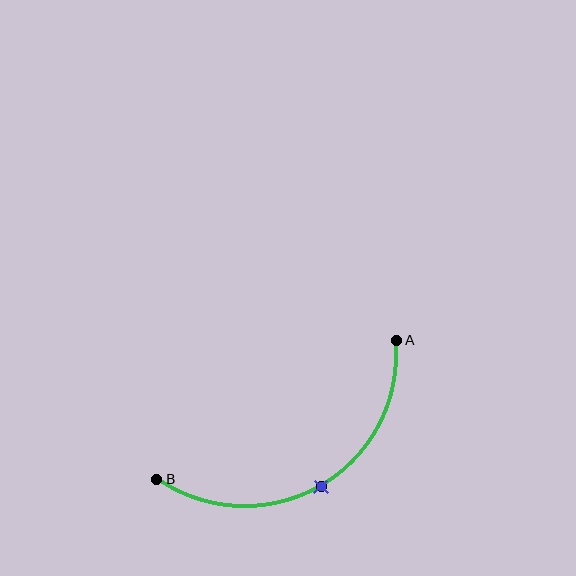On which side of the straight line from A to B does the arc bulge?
The arc bulges below the straight line connecting A and B.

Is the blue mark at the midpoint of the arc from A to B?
Yes. The blue mark lies on the arc at equal arc-length from both A and B — it is the arc midpoint.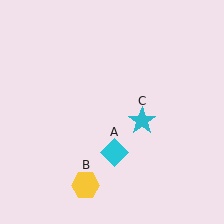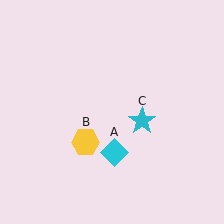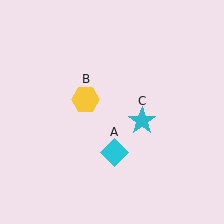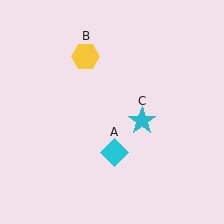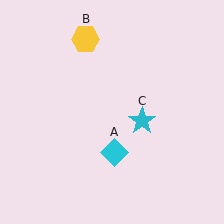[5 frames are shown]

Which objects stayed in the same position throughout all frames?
Cyan diamond (object A) and cyan star (object C) remained stationary.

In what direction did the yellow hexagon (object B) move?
The yellow hexagon (object B) moved up.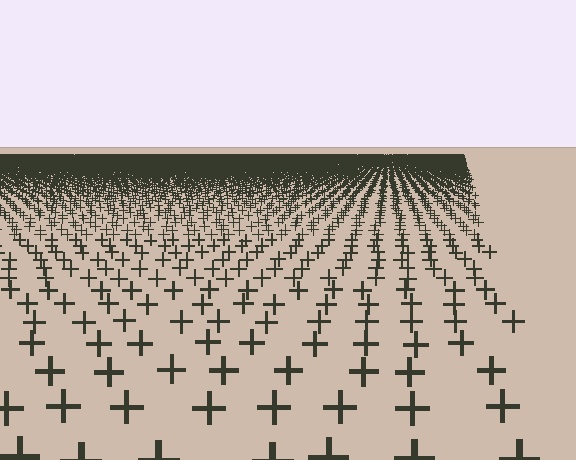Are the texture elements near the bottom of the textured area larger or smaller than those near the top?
Larger. Near the bottom, elements are closer to the viewer and appear at a bigger on-screen size.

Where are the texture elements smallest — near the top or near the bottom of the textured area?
Near the top.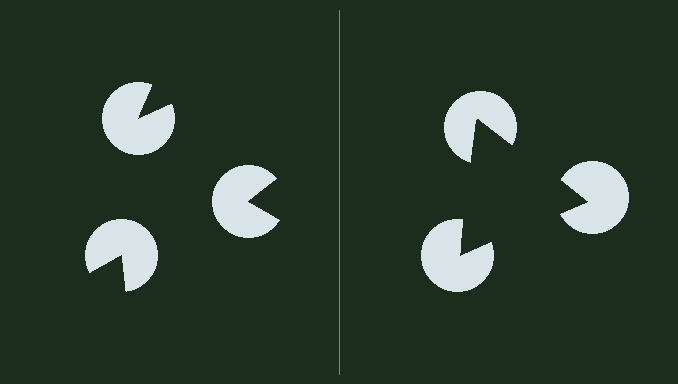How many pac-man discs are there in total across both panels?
6 — 3 on each side.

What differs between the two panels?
The pac-man discs are positioned identically on both sides; only the wedge orientations differ. On the right they align to a triangle; on the left they are misaligned.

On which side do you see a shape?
An illusory triangle appears on the right side. On the left side the wedge cuts are rotated, so no coherent shape forms.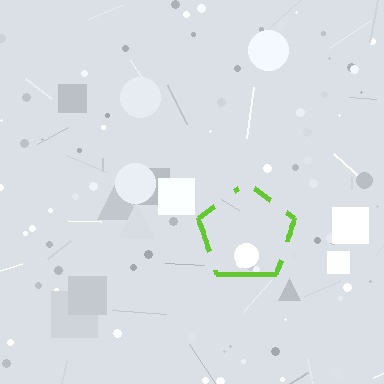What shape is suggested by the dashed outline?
The dashed outline suggests a pentagon.